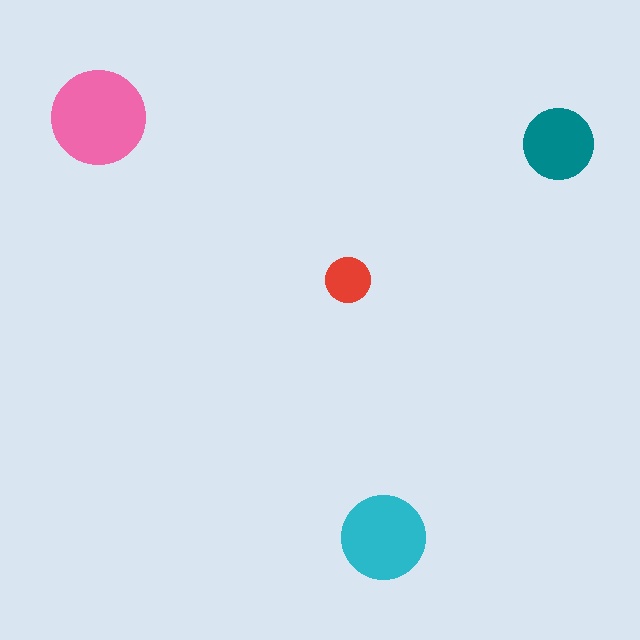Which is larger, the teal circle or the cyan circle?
The cyan one.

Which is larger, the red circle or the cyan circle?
The cyan one.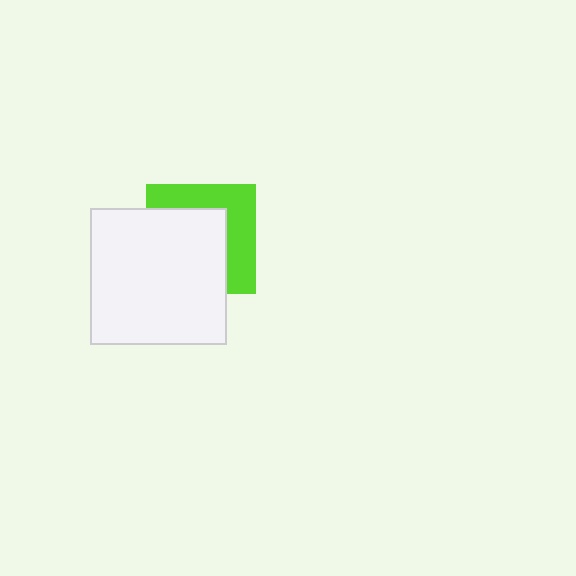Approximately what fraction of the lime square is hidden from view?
Roughly 58% of the lime square is hidden behind the white square.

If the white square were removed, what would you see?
You would see the complete lime square.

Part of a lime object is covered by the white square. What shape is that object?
It is a square.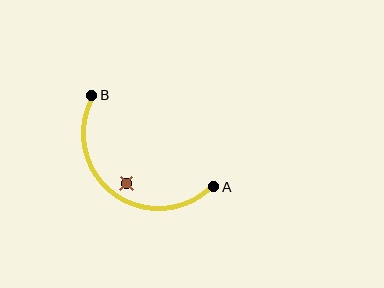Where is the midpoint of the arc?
The arc midpoint is the point on the curve farthest from the straight line joining A and B. It sits below and to the left of that line.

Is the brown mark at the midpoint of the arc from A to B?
No — the brown mark does not lie on the arc at all. It sits slightly inside the curve.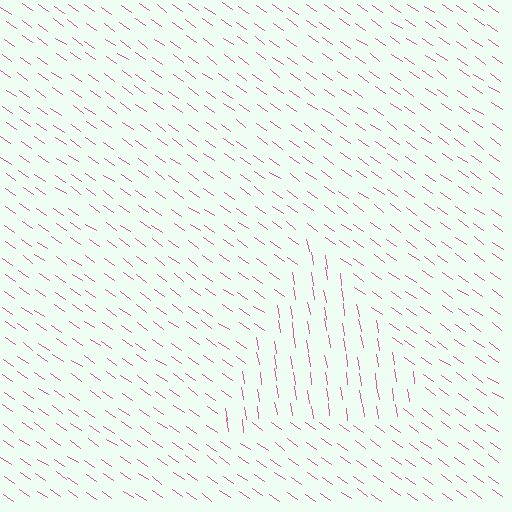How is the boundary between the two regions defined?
The boundary is defined purely by a change in line orientation (approximately 45 degrees difference). All lines are the same color and thickness.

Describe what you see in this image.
The image is filled with small pink line segments. A triangle region in the image has lines oriented differently from the surrounding lines, creating a visible texture boundary.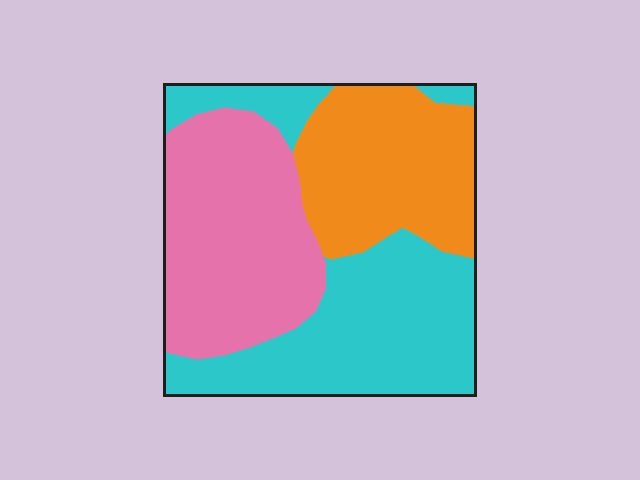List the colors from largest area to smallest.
From largest to smallest: cyan, pink, orange.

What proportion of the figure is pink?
Pink takes up about one third (1/3) of the figure.